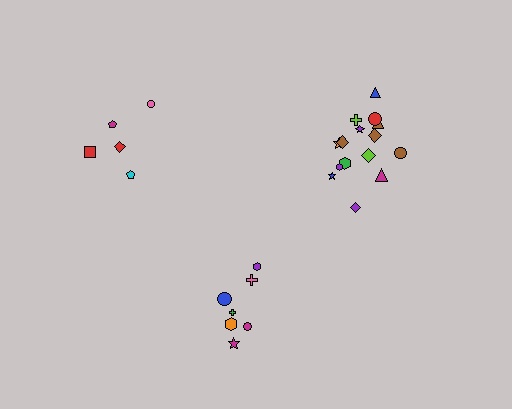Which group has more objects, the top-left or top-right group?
The top-right group.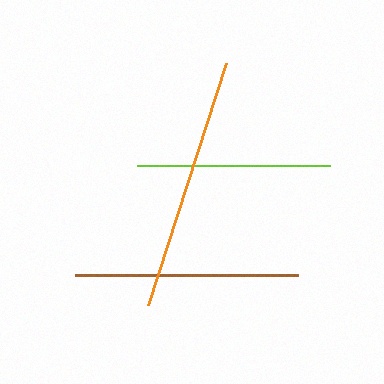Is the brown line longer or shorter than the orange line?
The orange line is longer than the brown line.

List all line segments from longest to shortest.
From longest to shortest: orange, brown, lime.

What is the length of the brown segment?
The brown segment is approximately 223 pixels long.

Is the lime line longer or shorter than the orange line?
The orange line is longer than the lime line.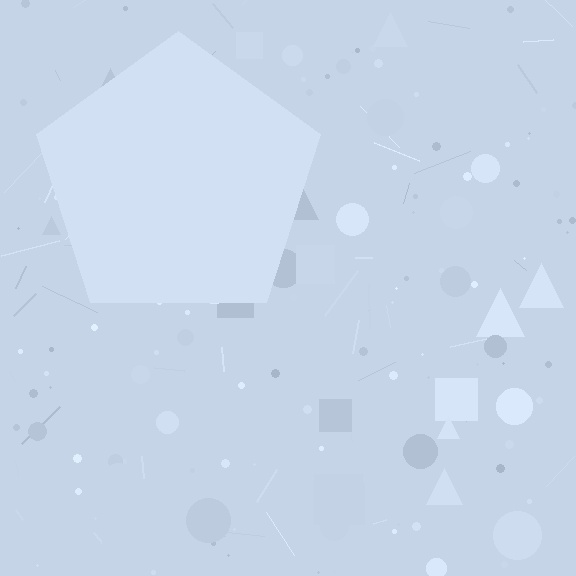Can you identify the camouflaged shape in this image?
The camouflaged shape is a pentagon.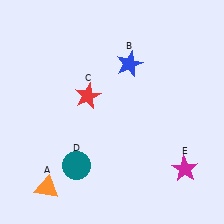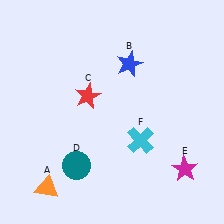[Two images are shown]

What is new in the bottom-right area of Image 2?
A cyan cross (F) was added in the bottom-right area of Image 2.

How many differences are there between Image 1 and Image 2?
There is 1 difference between the two images.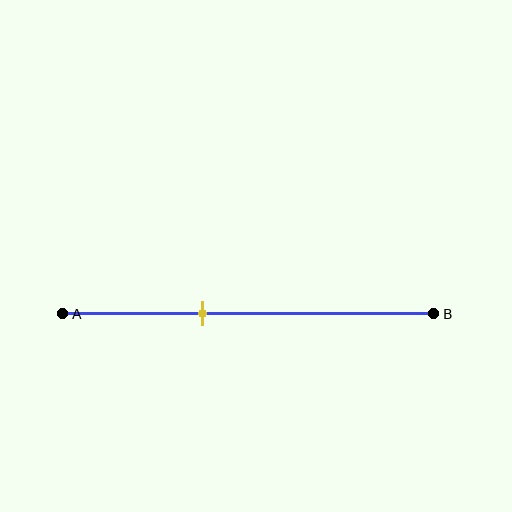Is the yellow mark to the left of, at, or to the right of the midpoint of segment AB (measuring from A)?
The yellow mark is to the left of the midpoint of segment AB.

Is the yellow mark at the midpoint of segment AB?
No, the mark is at about 40% from A, not at the 50% midpoint.